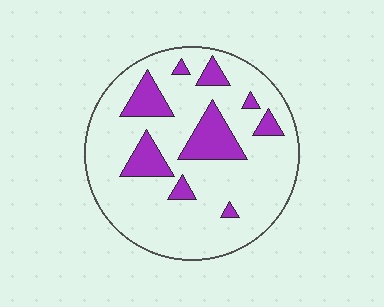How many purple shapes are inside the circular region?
9.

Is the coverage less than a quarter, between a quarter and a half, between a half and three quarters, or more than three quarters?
Less than a quarter.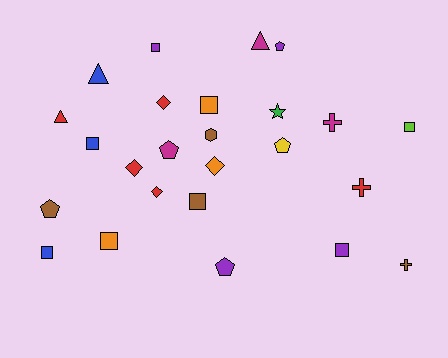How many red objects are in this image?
There are 5 red objects.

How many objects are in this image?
There are 25 objects.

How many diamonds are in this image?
There are 4 diamonds.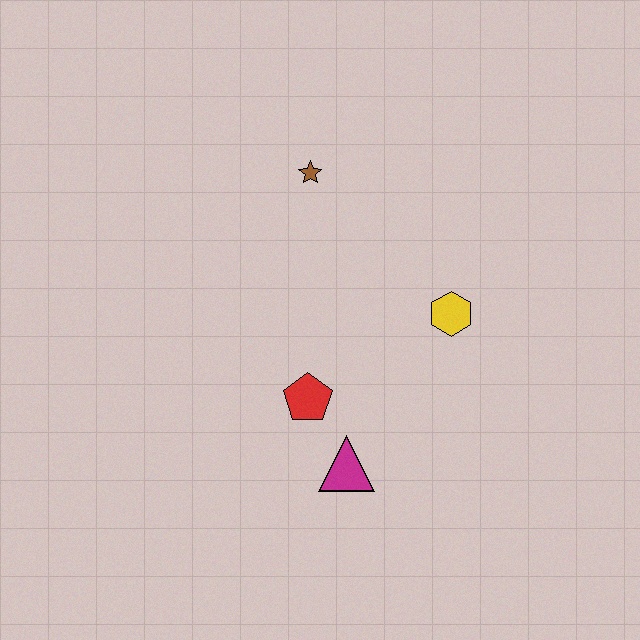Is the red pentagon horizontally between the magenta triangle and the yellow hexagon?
No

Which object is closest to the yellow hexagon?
The red pentagon is closest to the yellow hexagon.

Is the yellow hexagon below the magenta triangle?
No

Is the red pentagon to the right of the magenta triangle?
No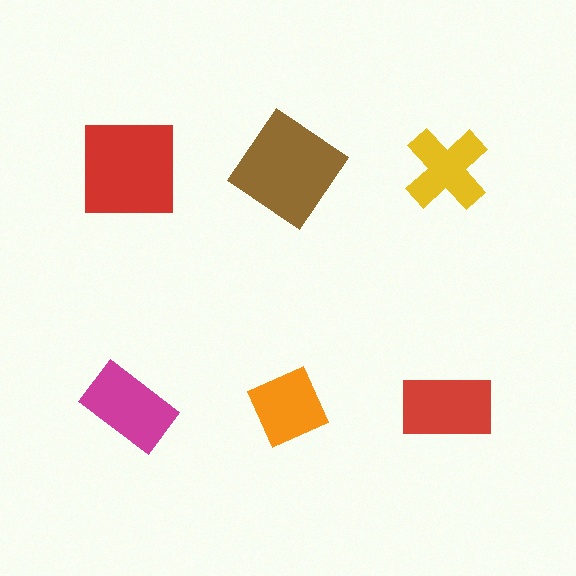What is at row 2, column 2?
An orange diamond.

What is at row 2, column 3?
A red rectangle.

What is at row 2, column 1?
A magenta rectangle.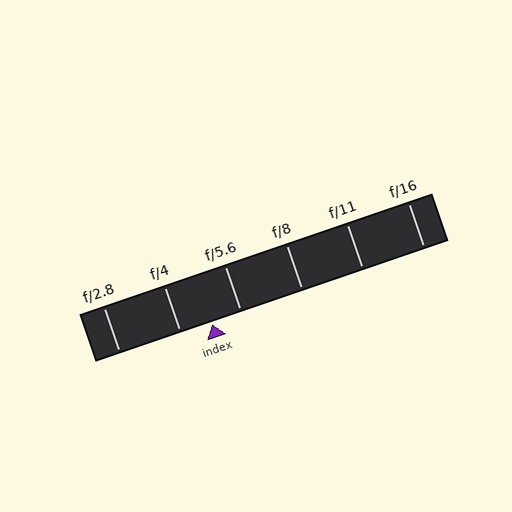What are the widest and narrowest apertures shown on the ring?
The widest aperture shown is f/2.8 and the narrowest is f/16.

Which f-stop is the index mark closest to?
The index mark is closest to f/5.6.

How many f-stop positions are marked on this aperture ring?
There are 6 f-stop positions marked.